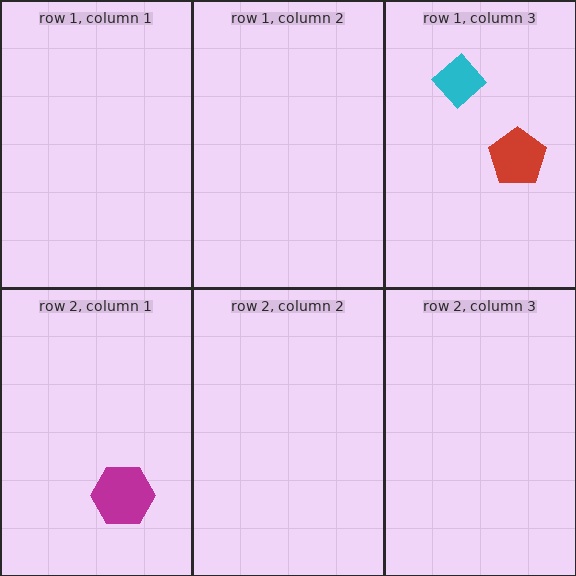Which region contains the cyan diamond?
The row 1, column 3 region.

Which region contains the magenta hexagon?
The row 2, column 1 region.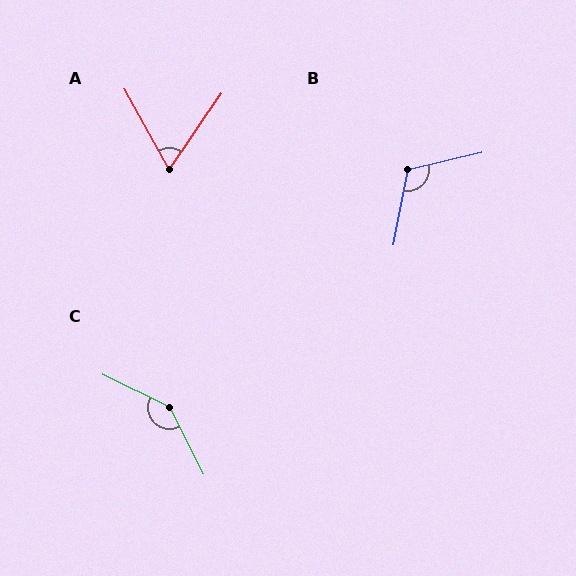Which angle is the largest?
C, at approximately 143 degrees.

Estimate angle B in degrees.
Approximately 114 degrees.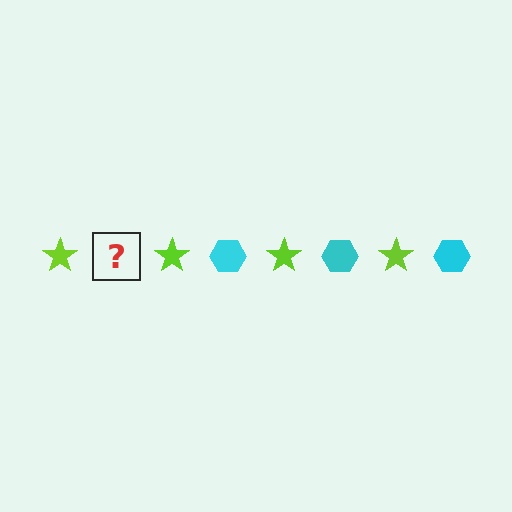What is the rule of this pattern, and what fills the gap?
The rule is that the pattern alternates between lime star and cyan hexagon. The gap should be filled with a cyan hexagon.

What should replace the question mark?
The question mark should be replaced with a cyan hexagon.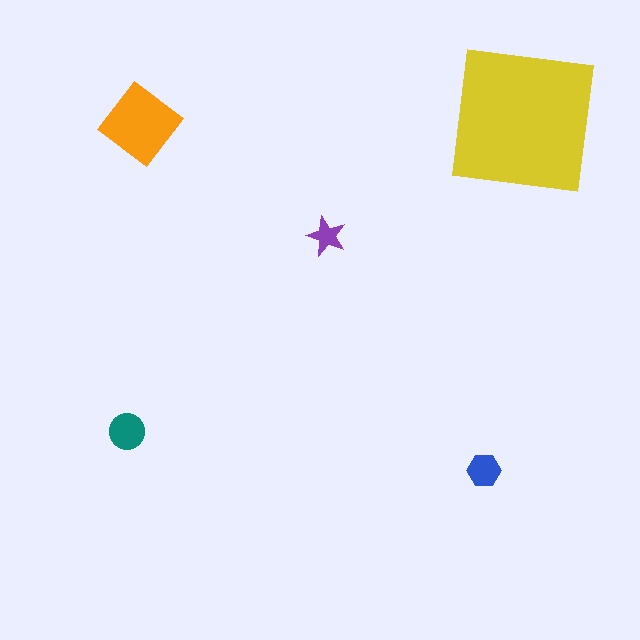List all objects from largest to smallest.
The yellow square, the orange diamond, the teal circle, the blue hexagon, the purple star.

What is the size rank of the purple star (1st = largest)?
5th.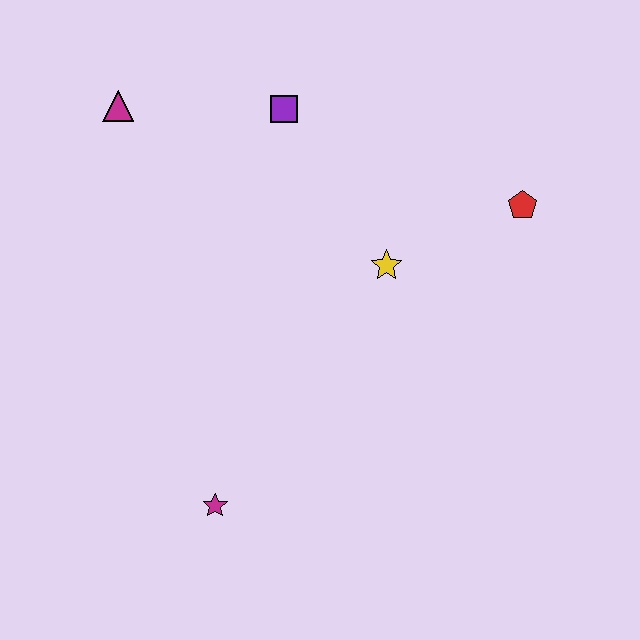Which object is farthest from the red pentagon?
The magenta star is farthest from the red pentagon.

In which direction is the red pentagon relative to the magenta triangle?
The red pentagon is to the right of the magenta triangle.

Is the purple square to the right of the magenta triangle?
Yes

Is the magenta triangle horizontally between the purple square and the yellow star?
No